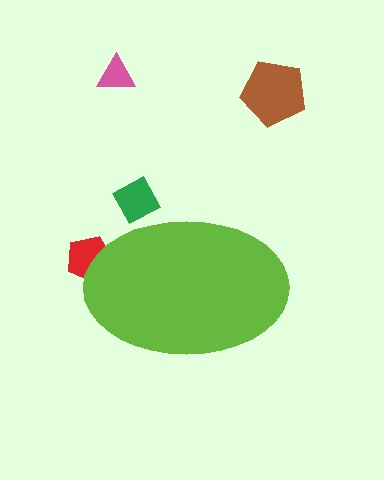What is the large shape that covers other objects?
A lime ellipse.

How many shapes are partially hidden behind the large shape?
2 shapes are partially hidden.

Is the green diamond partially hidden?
Yes, the green diamond is partially hidden behind the lime ellipse.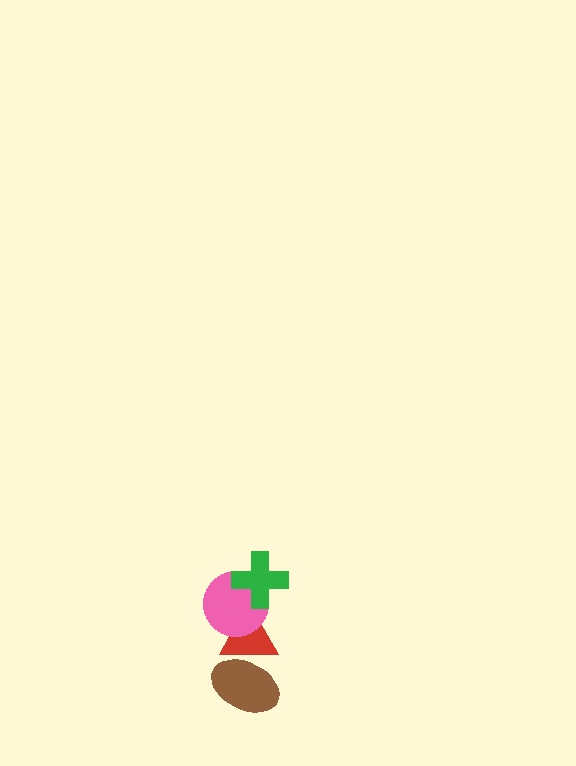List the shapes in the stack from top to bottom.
From top to bottom: the green cross, the pink circle, the red triangle, the brown ellipse.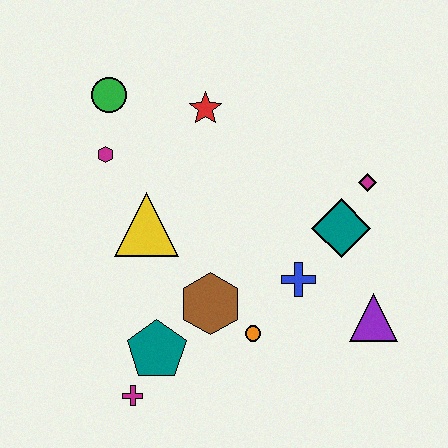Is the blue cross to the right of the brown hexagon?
Yes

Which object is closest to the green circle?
The magenta hexagon is closest to the green circle.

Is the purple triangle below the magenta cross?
No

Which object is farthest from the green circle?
The purple triangle is farthest from the green circle.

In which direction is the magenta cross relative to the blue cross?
The magenta cross is to the left of the blue cross.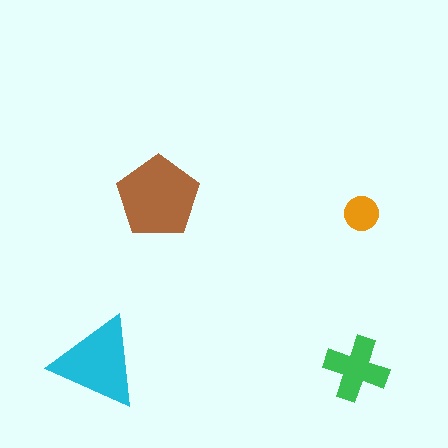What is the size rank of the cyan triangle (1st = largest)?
2nd.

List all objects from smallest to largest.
The orange circle, the green cross, the cyan triangle, the brown pentagon.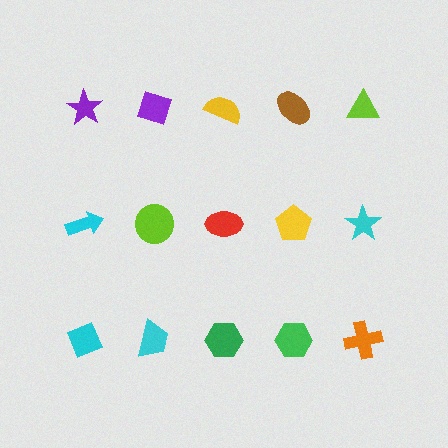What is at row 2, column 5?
A cyan star.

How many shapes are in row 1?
5 shapes.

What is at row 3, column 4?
A green hexagon.